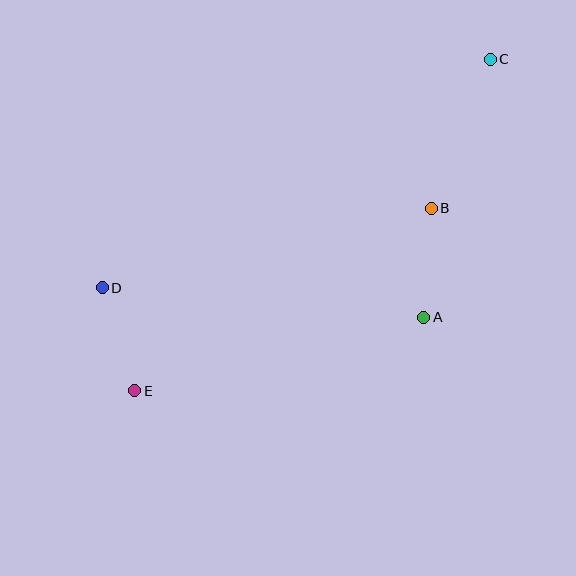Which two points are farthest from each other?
Points C and E are farthest from each other.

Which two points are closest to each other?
Points D and E are closest to each other.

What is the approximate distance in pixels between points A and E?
The distance between A and E is approximately 298 pixels.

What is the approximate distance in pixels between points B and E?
The distance between B and E is approximately 348 pixels.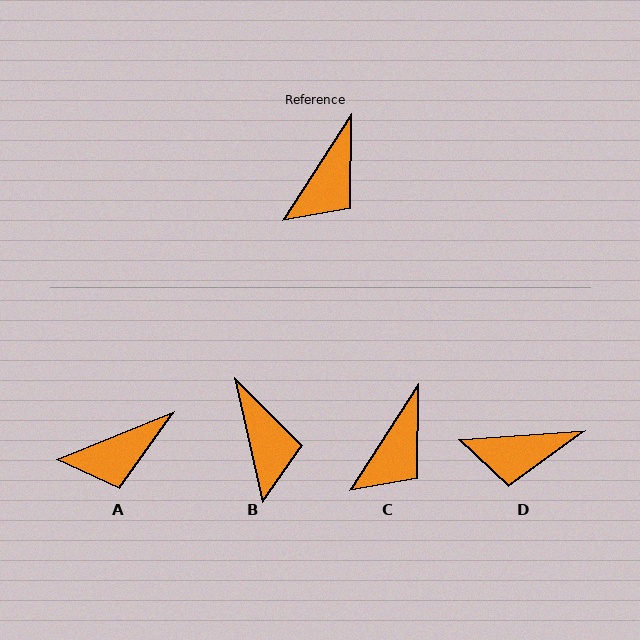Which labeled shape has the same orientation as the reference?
C.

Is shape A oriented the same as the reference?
No, it is off by about 36 degrees.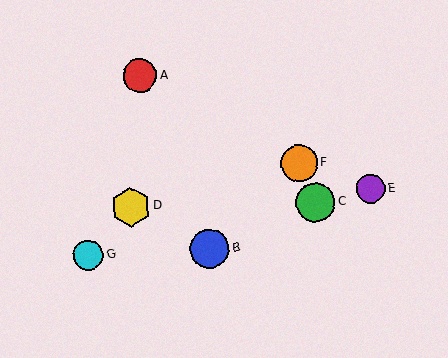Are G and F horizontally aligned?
No, G is at y≈255 and F is at y≈164.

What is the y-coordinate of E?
Object E is at y≈188.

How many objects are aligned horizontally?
2 objects (B, G) are aligned horizontally.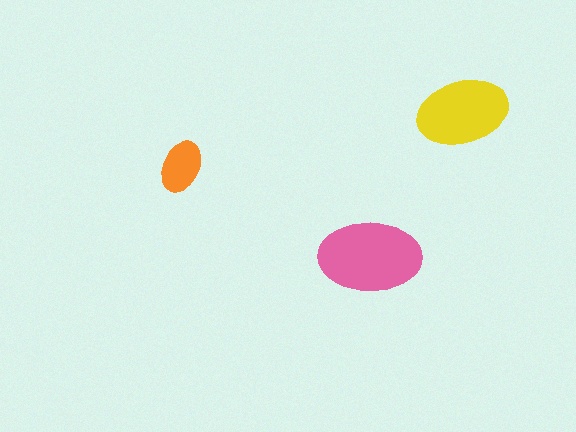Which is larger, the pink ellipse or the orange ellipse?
The pink one.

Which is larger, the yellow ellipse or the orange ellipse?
The yellow one.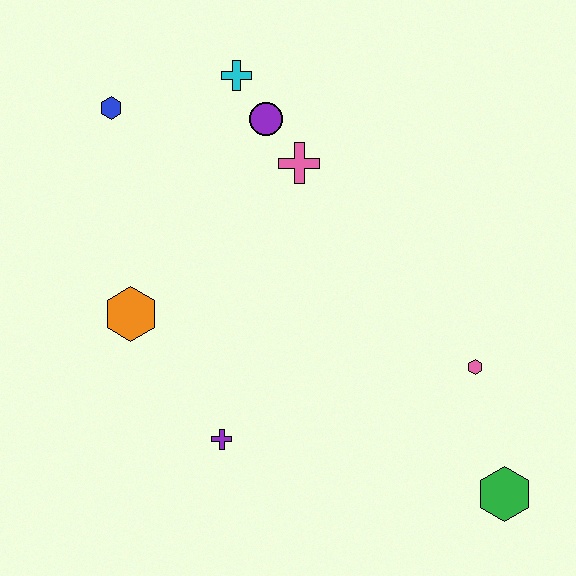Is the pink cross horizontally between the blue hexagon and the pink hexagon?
Yes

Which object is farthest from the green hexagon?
The blue hexagon is farthest from the green hexagon.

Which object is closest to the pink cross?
The purple circle is closest to the pink cross.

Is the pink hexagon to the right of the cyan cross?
Yes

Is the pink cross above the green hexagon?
Yes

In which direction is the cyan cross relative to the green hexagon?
The cyan cross is above the green hexagon.